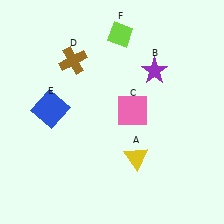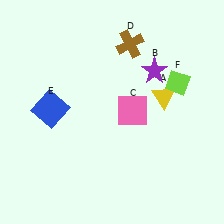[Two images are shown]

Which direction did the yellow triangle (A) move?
The yellow triangle (A) moved up.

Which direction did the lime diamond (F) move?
The lime diamond (F) moved right.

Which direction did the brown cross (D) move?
The brown cross (D) moved right.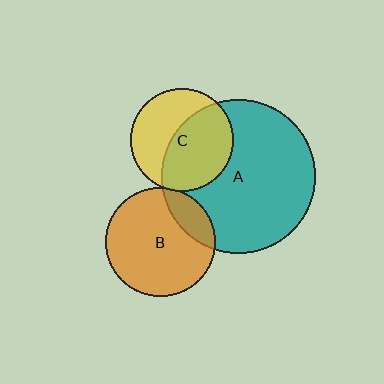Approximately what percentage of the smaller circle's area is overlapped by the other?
Approximately 15%.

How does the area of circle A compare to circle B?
Approximately 2.0 times.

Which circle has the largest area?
Circle A (teal).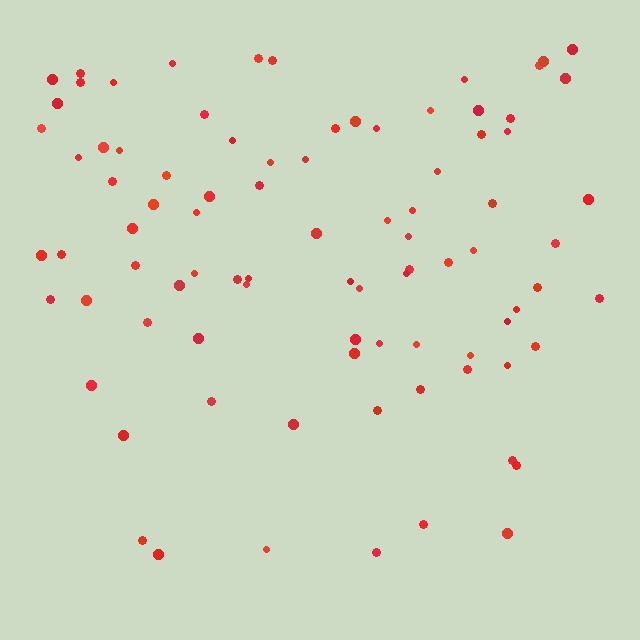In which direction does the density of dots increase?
From bottom to top, with the top side densest.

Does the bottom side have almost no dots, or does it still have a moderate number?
Still a moderate number, just noticeably fewer than the top.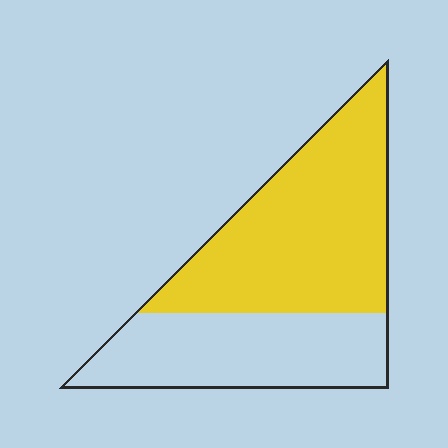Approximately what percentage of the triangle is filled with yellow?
Approximately 60%.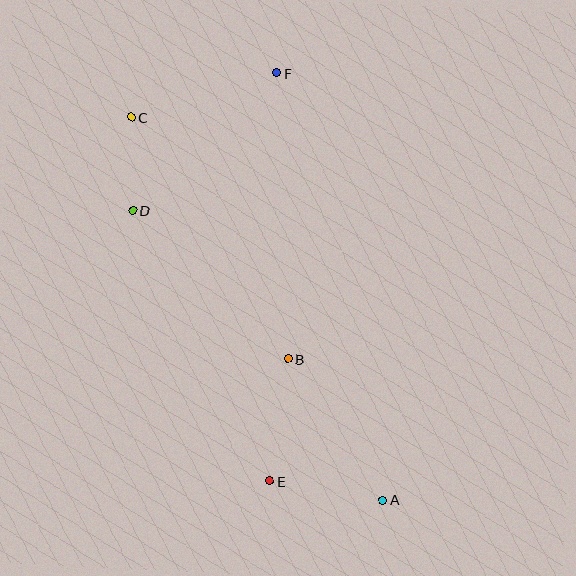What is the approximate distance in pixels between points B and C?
The distance between B and C is approximately 288 pixels.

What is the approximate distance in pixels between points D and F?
The distance between D and F is approximately 199 pixels.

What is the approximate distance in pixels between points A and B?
The distance between A and B is approximately 170 pixels.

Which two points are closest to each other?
Points C and D are closest to each other.